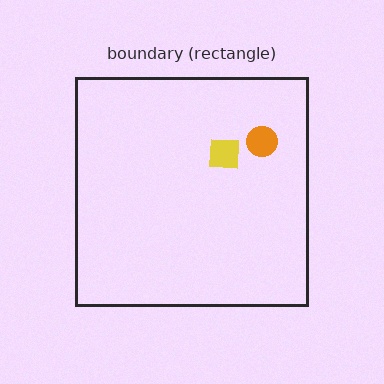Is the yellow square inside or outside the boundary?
Inside.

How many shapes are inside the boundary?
2 inside, 0 outside.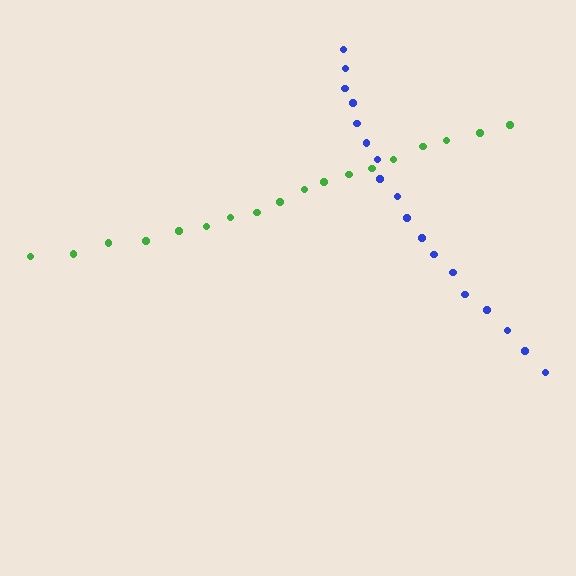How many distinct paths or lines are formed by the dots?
There are 2 distinct paths.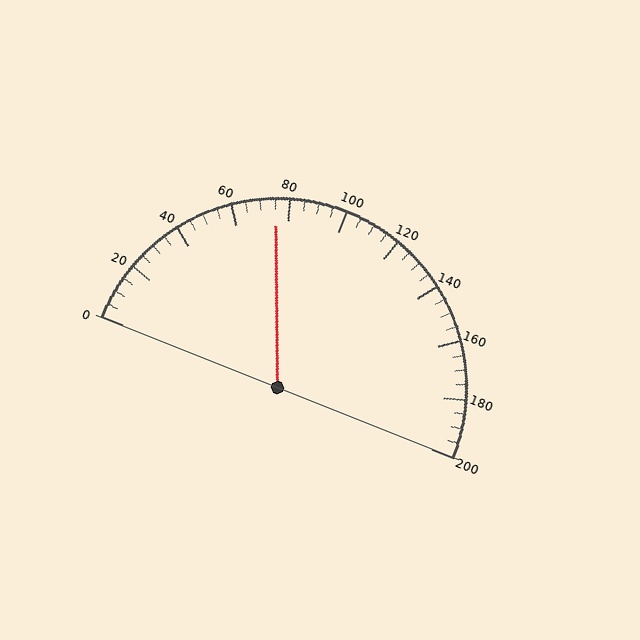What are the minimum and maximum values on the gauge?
The gauge ranges from 0 to 200.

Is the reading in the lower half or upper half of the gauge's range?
The reading is in the lower half of the range (0 to 200).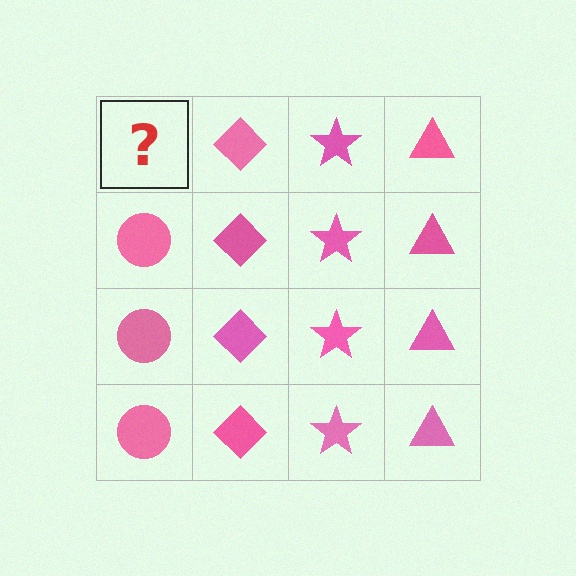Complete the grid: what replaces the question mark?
The question mark should be replaced with a pink circle.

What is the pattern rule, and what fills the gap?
The rule is that each column has a consistent shape. The gap should be filled with a pink circle.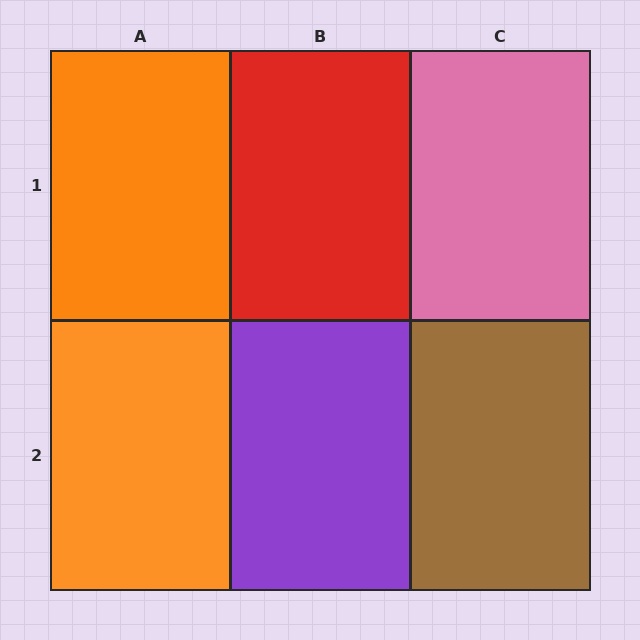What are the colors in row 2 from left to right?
Orange, purple, brown.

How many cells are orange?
2 cells are orange.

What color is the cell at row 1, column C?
Pink.